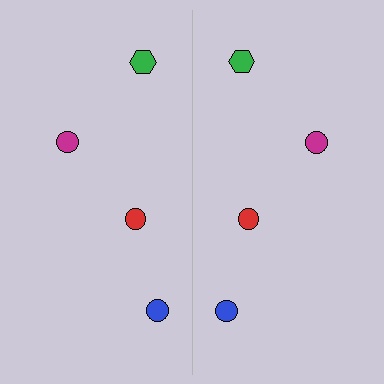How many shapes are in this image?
There are 8 shapes in this image.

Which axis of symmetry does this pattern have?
The pattern has a vertical axis of symmetry running through the center of the image.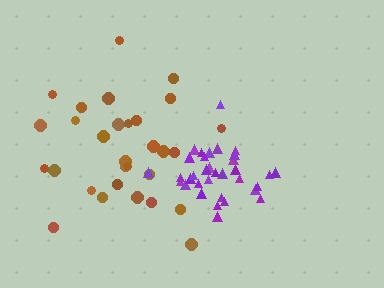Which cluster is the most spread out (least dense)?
Brown.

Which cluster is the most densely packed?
Purple.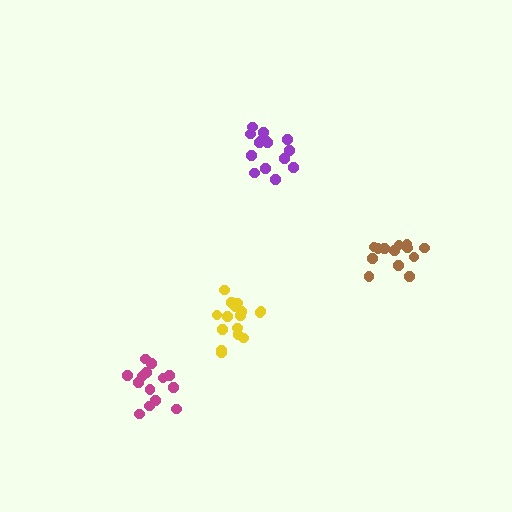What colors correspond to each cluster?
The clusters are colored: brown, yellow, purple, magenta.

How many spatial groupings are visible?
There are 4 spatial groupings.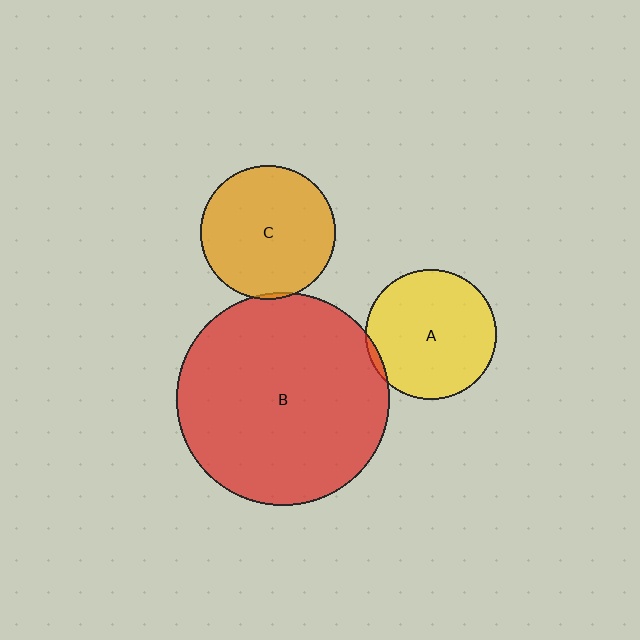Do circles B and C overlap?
Yes.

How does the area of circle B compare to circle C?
Approximately 2.5 times.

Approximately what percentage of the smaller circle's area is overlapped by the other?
Approximately 5%.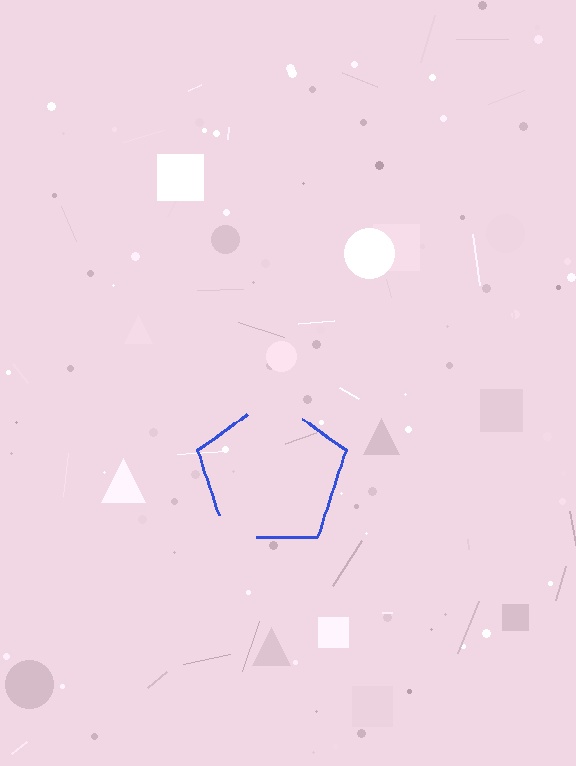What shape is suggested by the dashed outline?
The dashed outline suggests a pentagon.